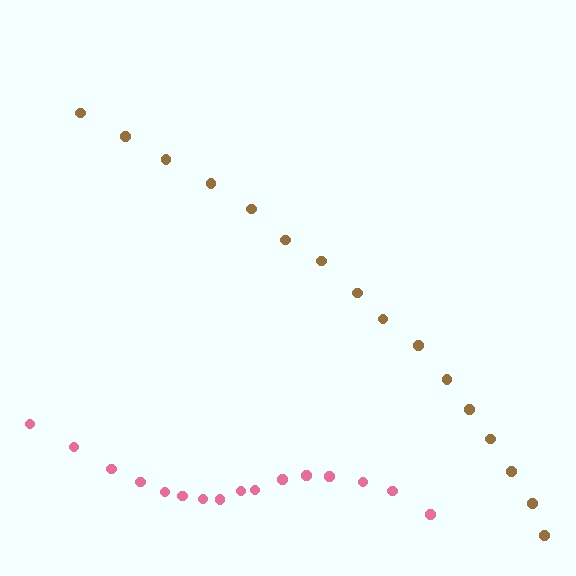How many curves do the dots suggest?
There are 2 distinct paths.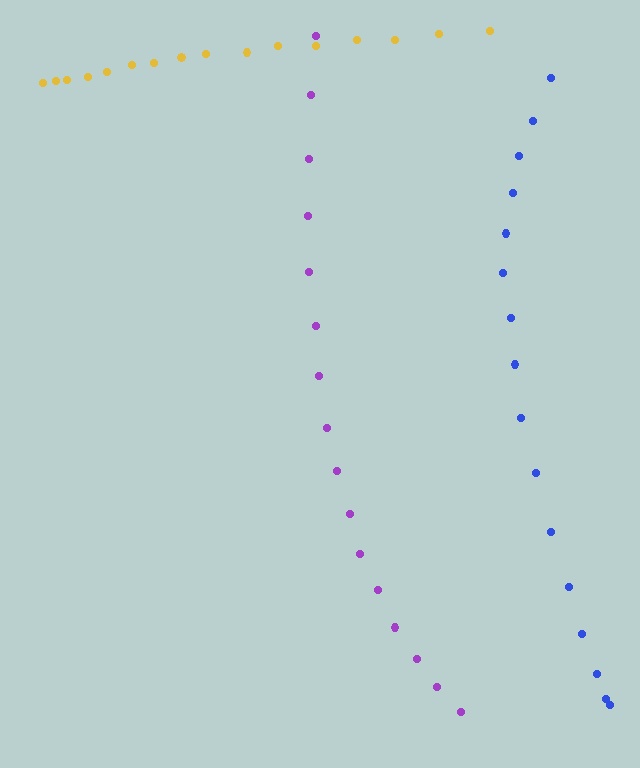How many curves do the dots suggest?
There are 3 distinct paths.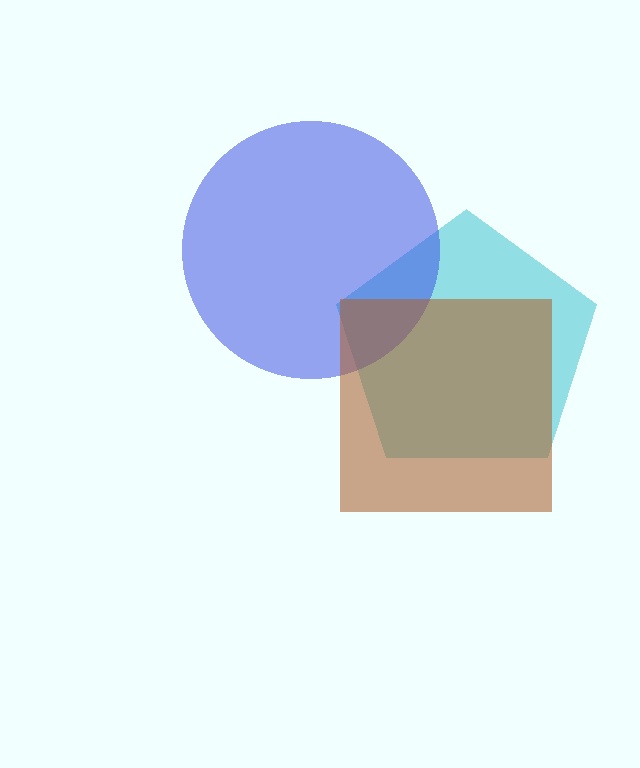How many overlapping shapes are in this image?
There are 3 overlapping shapes in the image.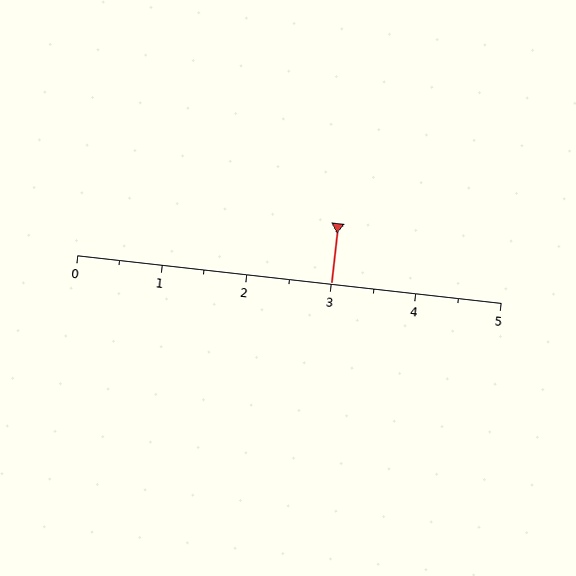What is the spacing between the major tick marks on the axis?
The major ticks are spaced 1 apart.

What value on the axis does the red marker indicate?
The marker indicates approximately 3.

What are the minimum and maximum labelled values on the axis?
The axis runs from 0 to 5.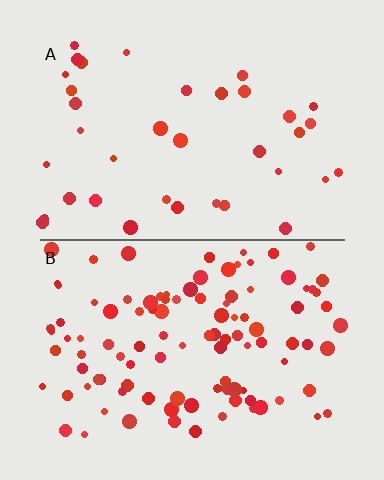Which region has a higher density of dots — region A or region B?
B (the bottom).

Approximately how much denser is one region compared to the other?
Approximately 2.9× — region B over region A.